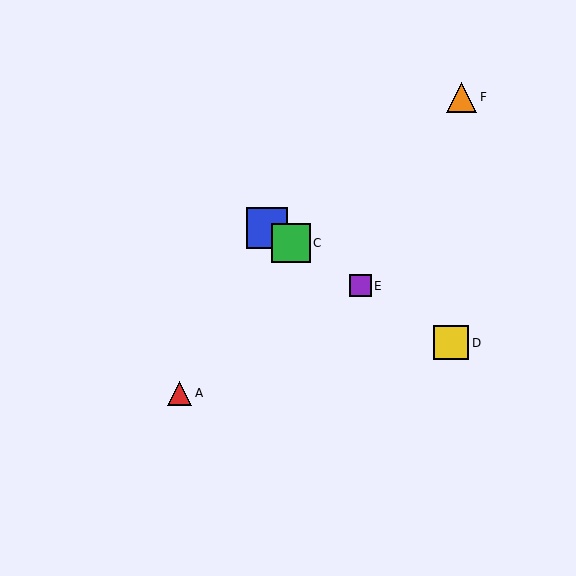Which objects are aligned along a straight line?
Objects B, C, D, E are aligned along a straight line.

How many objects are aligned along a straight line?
4 objects (B, C, D, E) are aligned along a straight line.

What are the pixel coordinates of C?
Object C is at (291, 243).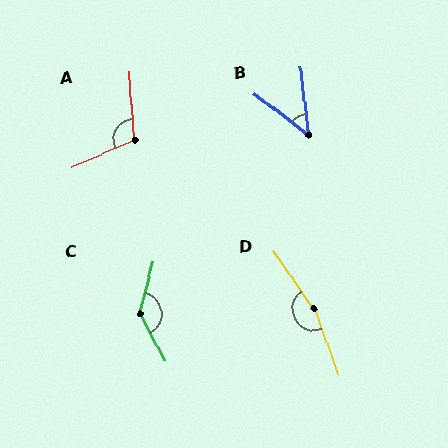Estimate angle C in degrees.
Approximately 138 degrees.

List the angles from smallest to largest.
B (46°), A (110°), C (138°), D (165°).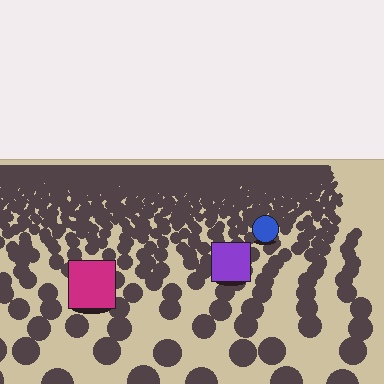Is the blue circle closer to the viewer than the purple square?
No. The purple square is closer — you can tell from the texture gradient: the ground texture is coarser near it.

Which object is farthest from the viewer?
The blue circle is farthest from the viewer. It appears smaller and the ground texture around it is denser.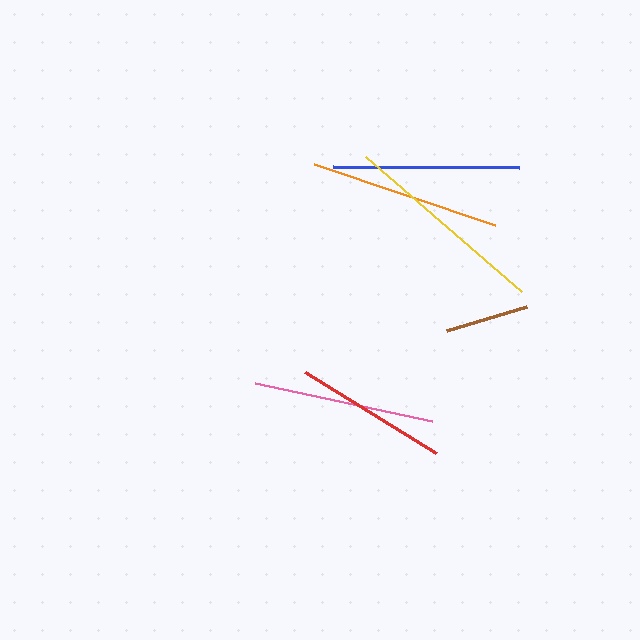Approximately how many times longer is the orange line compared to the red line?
The orange line is approximately 1.2 times the length of the red line.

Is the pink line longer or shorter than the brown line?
The pink line is longer than the brown line.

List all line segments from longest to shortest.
From longest to shortest: yellow, orange, blue, pink, red, brown.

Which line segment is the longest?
The yellow line is the longest at approximately 206 pixels.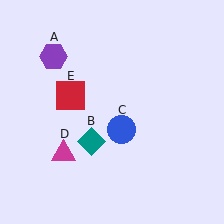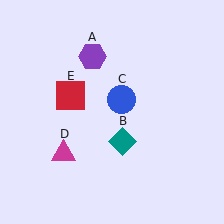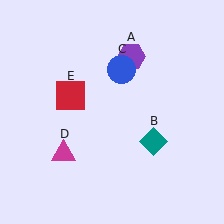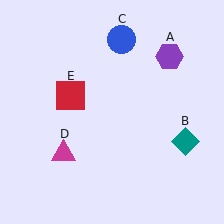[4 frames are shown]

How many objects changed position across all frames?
3 objects changed position: purple hexagon (object A), teal diamond (object B), blue circle (object C).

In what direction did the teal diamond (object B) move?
The teal diamond (object B) moved right.